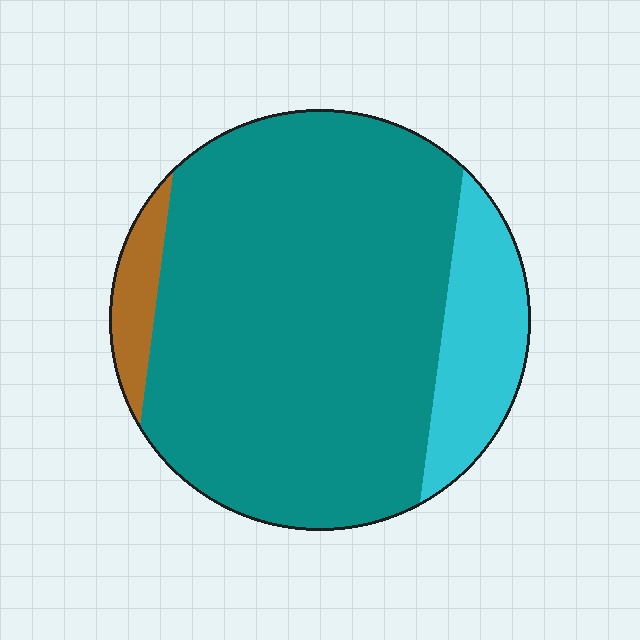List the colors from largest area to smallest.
From largest to smallest: teal, cyan, brown.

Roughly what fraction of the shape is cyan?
Cyan covers roughly 15% of the shape.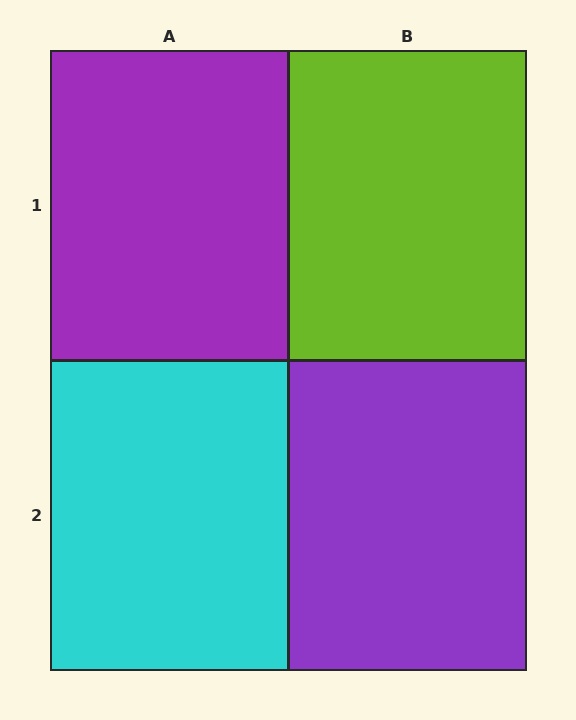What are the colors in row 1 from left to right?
Purple, lime.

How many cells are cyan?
1 cell is cyan.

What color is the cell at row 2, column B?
Purple.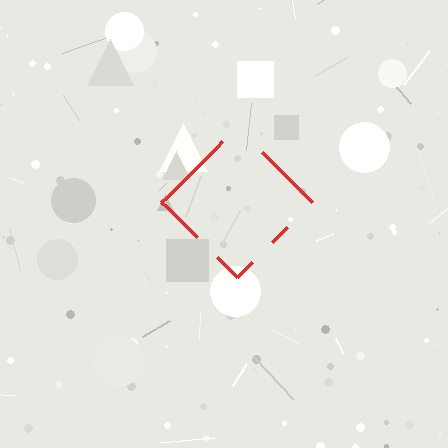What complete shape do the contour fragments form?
The contour fragments form a diamond.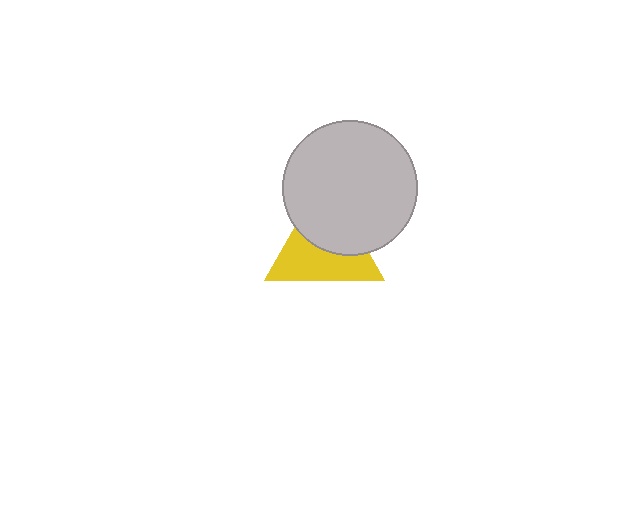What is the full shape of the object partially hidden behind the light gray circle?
The partially hidden object is a yellow triangle.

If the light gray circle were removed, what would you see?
You would see the complete yellow triangle.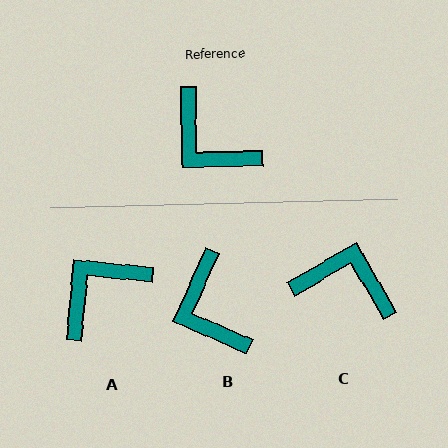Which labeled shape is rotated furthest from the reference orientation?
C, about 151 degrees away.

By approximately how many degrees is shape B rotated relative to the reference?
Approximately 24 degrees clockwise.